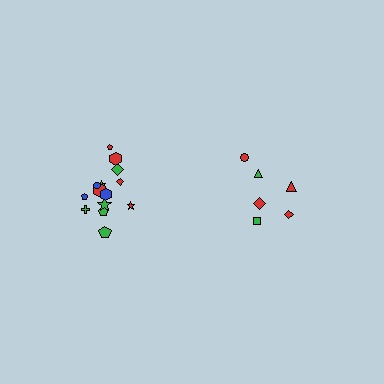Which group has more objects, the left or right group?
The left group.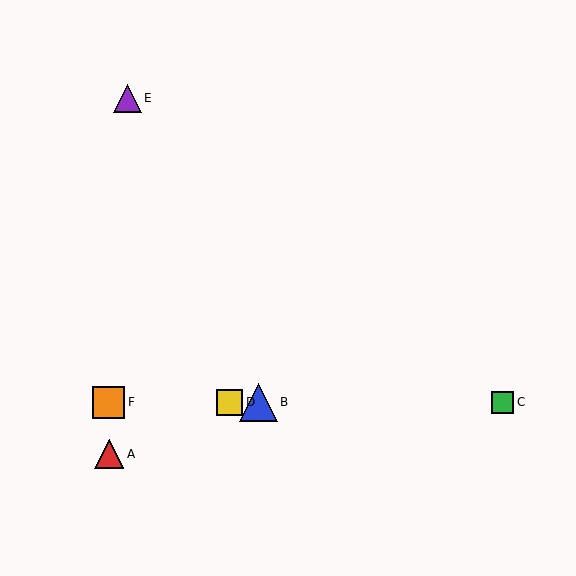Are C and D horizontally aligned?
Yes, both are at y≈402.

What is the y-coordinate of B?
Object B is at y≈402.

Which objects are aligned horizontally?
Objects B, C, D, F are aligned horizontally.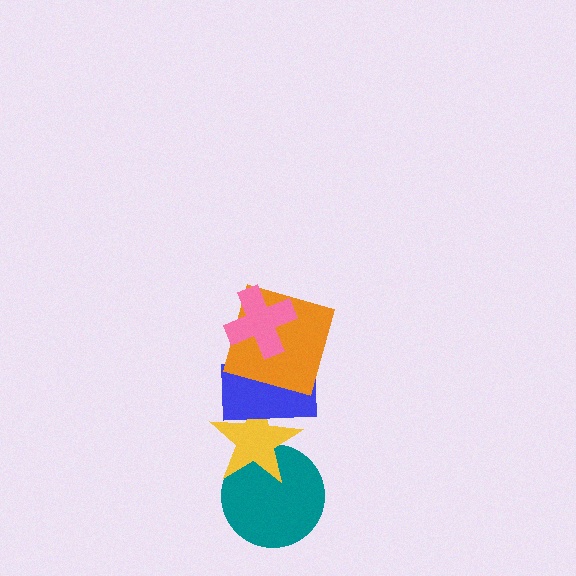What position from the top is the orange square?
The orange square is 2nd from the top.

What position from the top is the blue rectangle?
The blue rectangle is 3rd from the top.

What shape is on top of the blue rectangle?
The orange square is on top of the blue rectangle.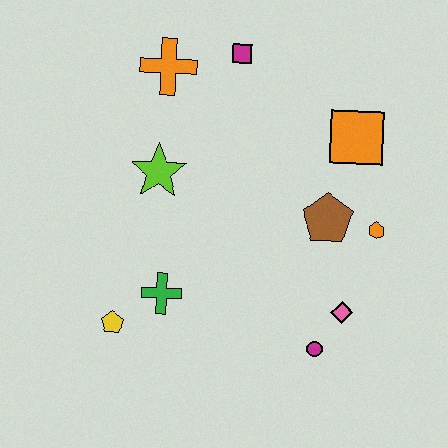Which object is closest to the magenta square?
The orange cross is closest to the magenta square.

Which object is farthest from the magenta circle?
The orange cross is farthest from the magenta circle.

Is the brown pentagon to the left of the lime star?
No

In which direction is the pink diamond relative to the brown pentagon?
The pink diamond is below the brown pentagon.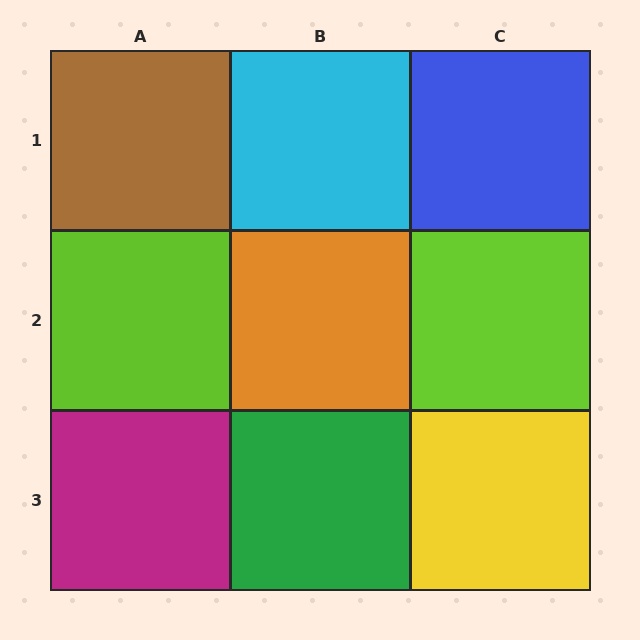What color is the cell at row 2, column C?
Lime.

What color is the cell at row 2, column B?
Orange.